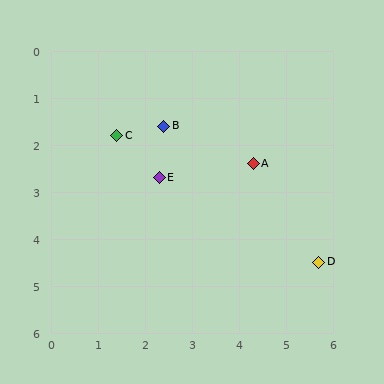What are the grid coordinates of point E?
Point E is at approximately (2.3, 2.7).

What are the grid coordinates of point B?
Point B is at approximately (2.4, 1.6).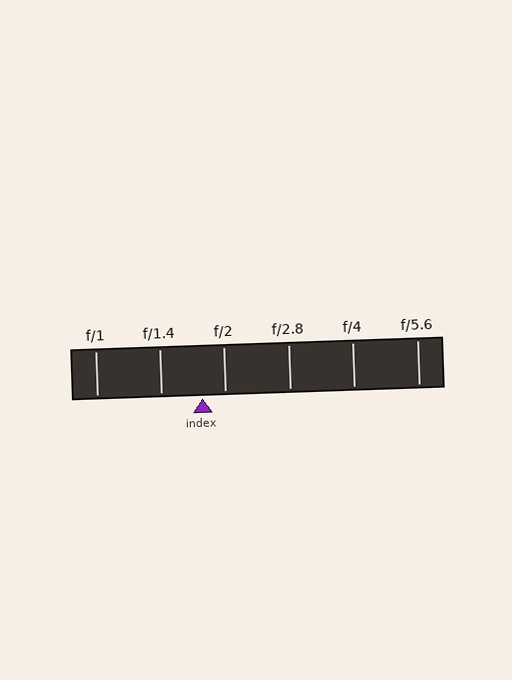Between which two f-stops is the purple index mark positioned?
The index mark is between f/1.4 and f/2.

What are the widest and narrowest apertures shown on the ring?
The widest aperture shown is f/1 and the narrowest is f/5.6.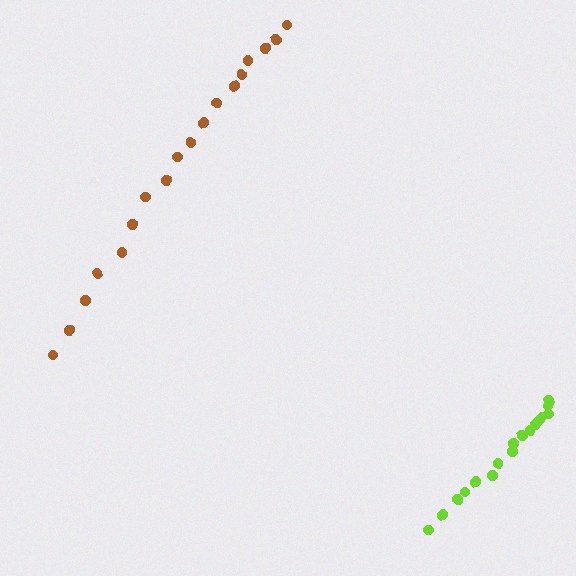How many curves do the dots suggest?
There are 2 distinct paths.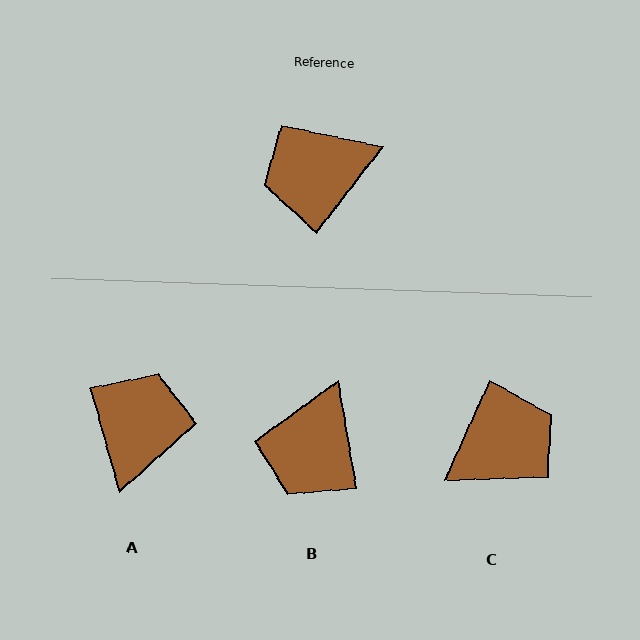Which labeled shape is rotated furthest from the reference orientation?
C, about 166 degrees away.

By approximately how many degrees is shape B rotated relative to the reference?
Approximately 48 degrees counter-clockwise.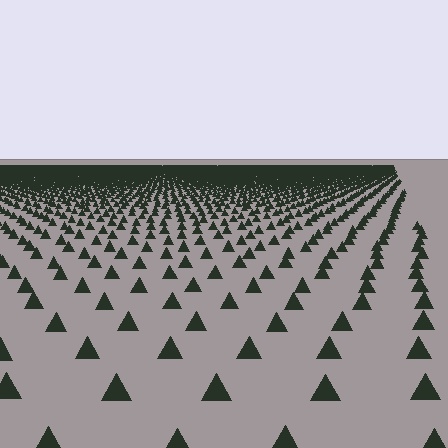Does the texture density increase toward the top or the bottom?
Density increases toward the top.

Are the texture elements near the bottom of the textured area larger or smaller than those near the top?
Larger. Near the bottom, elements are closer to the viewer and appear at a bigger on-screen size.